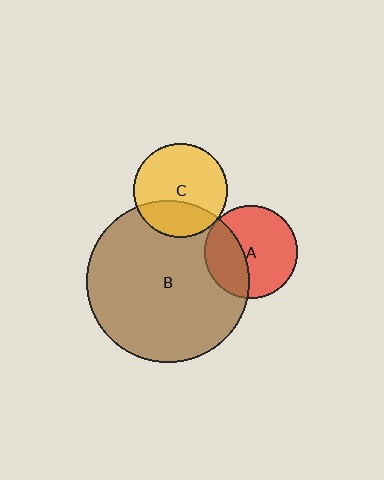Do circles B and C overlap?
Yes.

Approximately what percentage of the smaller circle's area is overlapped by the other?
Approximately 30%.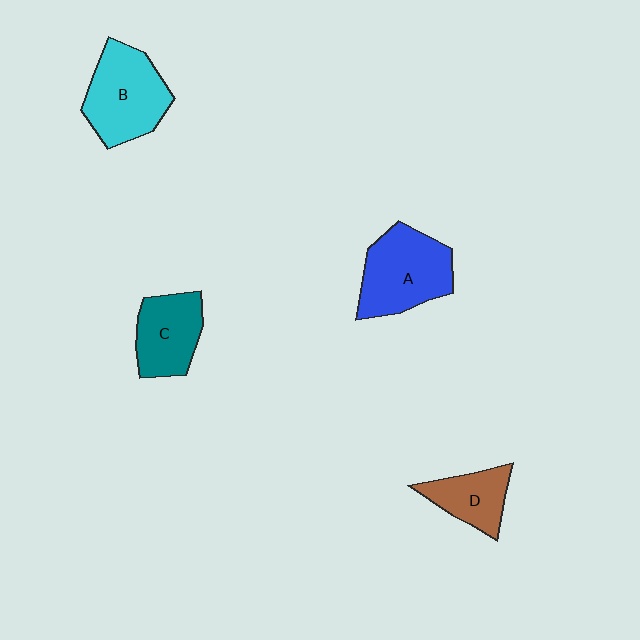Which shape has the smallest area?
Shape D (brown).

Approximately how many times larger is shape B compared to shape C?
Approximately 1.3 times.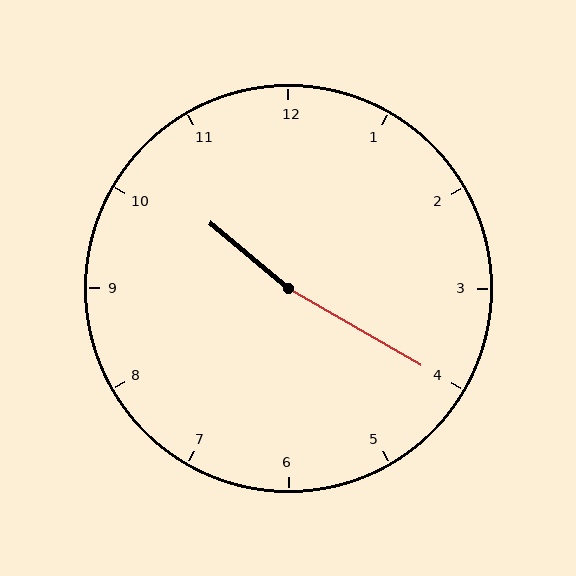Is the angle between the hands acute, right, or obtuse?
It is obtuse.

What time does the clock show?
10:20.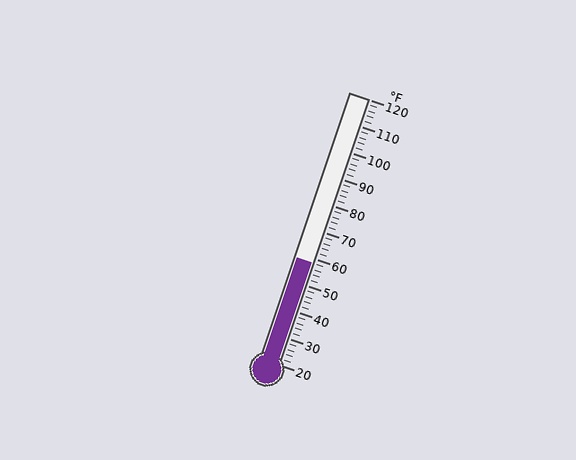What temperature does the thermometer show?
The thermometer shows approximately 58°F.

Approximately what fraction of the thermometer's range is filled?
The thermometer is filled to approximately 40% of its range.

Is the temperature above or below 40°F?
The temperature is above 40°F.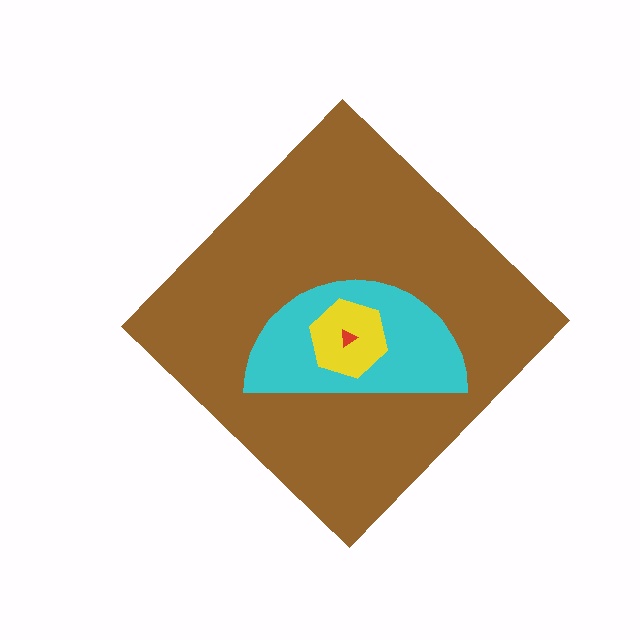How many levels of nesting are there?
4.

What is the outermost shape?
The brown diamond.